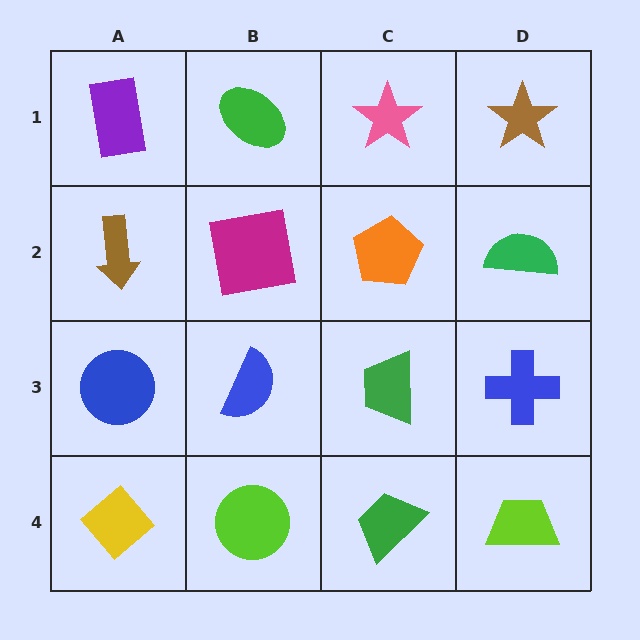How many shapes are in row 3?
4 shapes.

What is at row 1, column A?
A purple rectangle.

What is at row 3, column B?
A blue semicircle.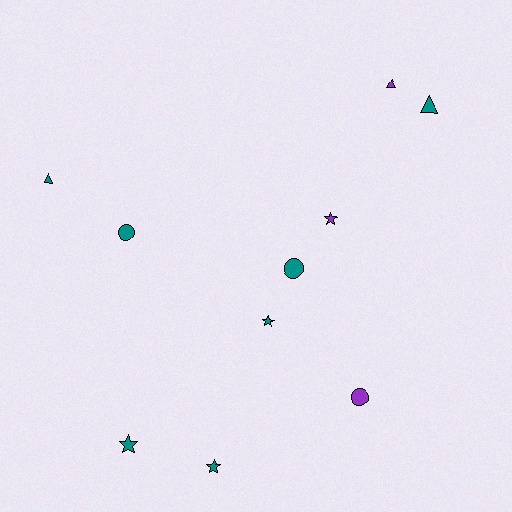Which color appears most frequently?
Teal, with 7 objects.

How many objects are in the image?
There are 10 objects.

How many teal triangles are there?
There are 2 teal triangles.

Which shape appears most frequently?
Star, with 4 objects.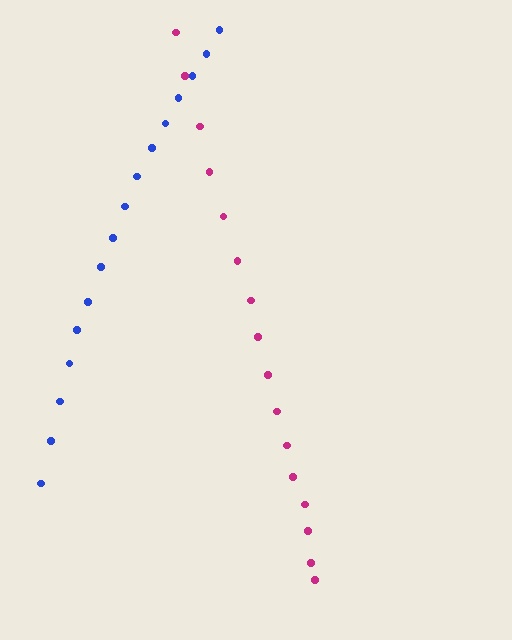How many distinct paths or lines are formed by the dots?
There are 2 distinct paths.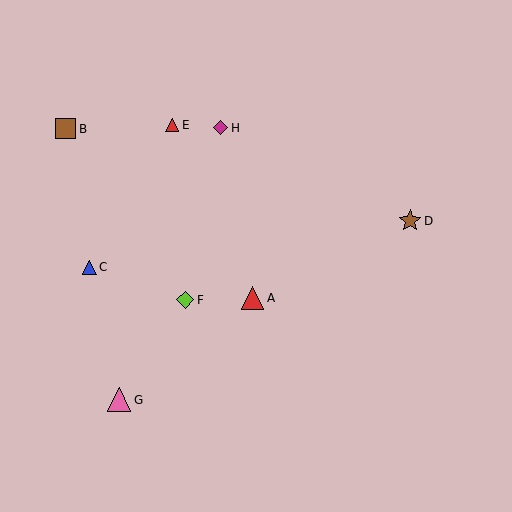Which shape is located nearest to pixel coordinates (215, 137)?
The magenta diamond (labeled H) at (220, 128) is nearest to that location.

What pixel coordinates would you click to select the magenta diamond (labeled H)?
Click at (220, 128) to select the magenta diamond H.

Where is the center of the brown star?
The center of the brown star is at (410, 221).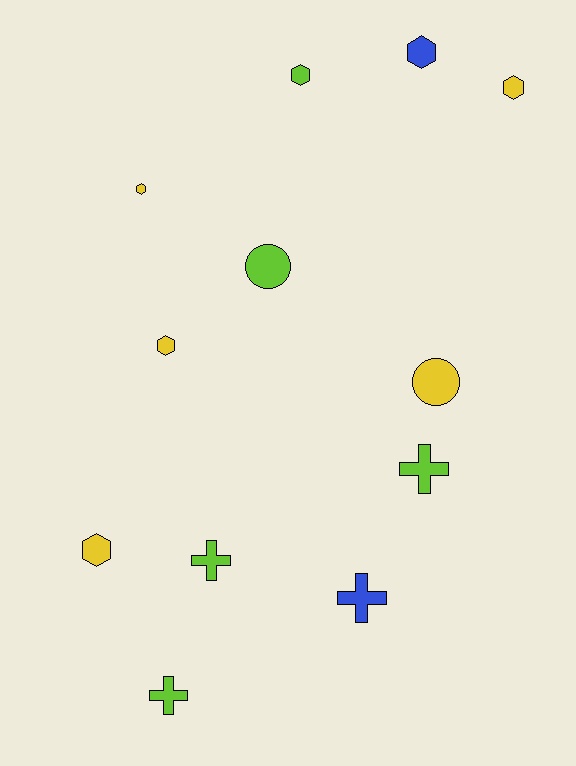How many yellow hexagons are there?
There are 4 yellow hexagons.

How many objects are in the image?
There are 12 objects.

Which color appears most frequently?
Yellow, with 5 objects.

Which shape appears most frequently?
Hexagon, with 6 objects.